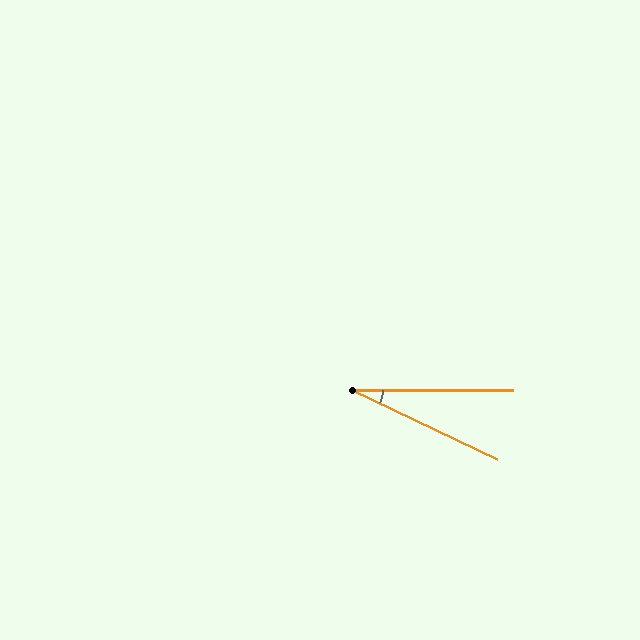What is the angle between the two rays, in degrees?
Approximately 25 degrees.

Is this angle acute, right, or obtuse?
It is acute.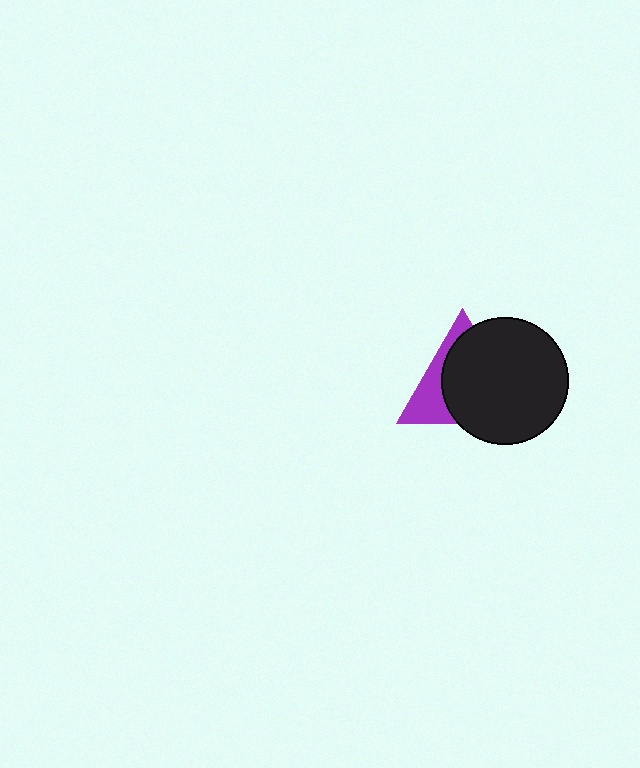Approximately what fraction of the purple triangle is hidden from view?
Roughly 67% of the purple triangle is hidden behind the black circle.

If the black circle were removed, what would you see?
You would see the complete purple triangle.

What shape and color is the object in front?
The object in front is a black circle.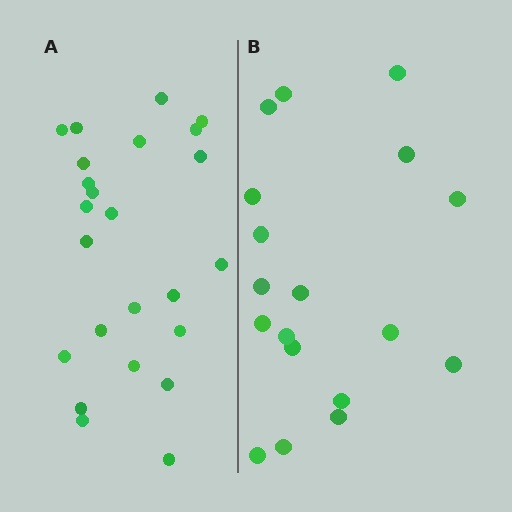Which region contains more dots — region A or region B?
Region A (the left region) has more dots.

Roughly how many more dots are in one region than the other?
Region A has about 6 more dots than region B.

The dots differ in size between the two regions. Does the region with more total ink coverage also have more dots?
No. Region B has more total ink coverage because its dots are larger, but region A actually contains more individual dots. Total area can be misleading — the number of items is what matters here.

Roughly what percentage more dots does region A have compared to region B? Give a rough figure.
About 35% more.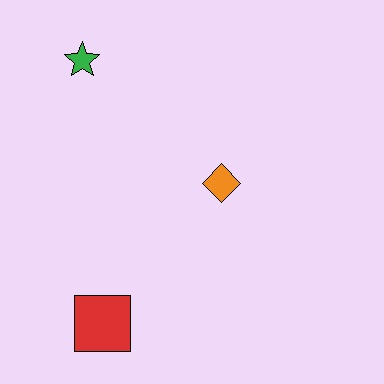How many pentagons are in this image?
There are no pentagons.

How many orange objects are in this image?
There is 1 orange object.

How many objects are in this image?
There are 3 objects.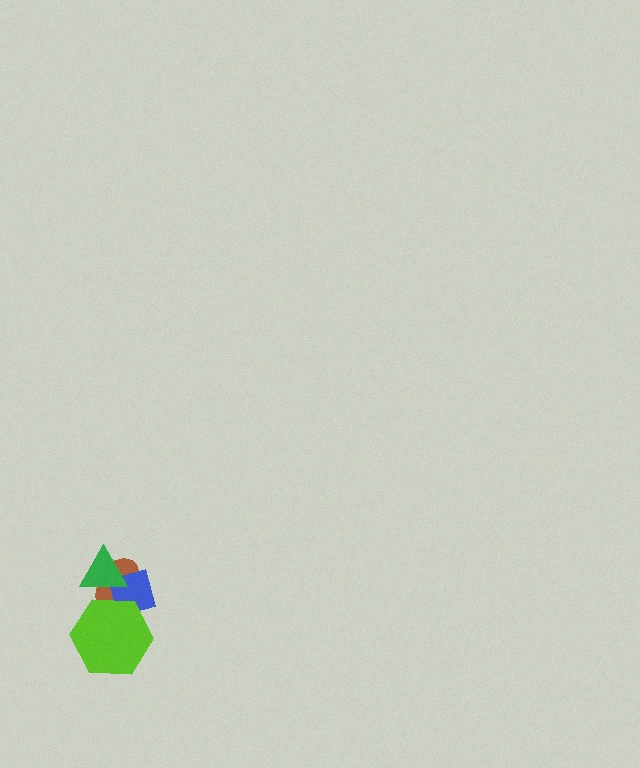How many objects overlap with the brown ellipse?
3 objects overlap with the brown ellipse.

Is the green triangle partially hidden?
No, no other shape covers it.